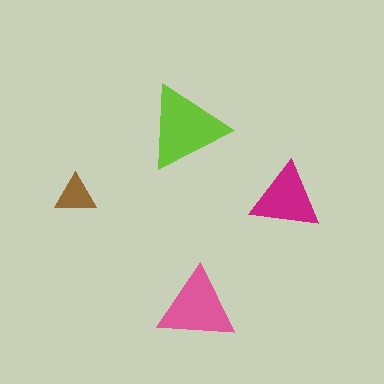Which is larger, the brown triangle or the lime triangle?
The lime one.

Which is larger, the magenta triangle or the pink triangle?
The pink one.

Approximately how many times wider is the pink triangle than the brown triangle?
About 2 times wider.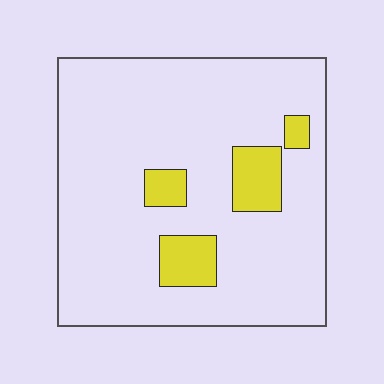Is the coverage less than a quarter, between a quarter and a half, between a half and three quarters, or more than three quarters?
Less than a quarter.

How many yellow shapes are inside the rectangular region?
4.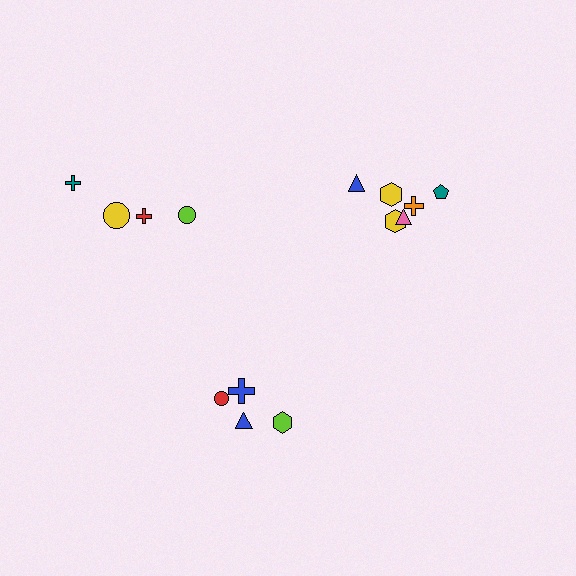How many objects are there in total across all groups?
There are 14 objects.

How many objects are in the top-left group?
There are 4 objects.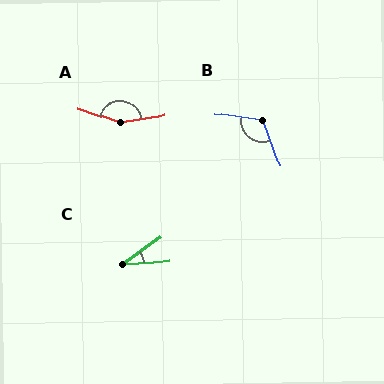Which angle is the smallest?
C, at approximately 32 degrees.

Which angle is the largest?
A, at approximately 153 degrees.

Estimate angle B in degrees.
Approximately 117 degrees.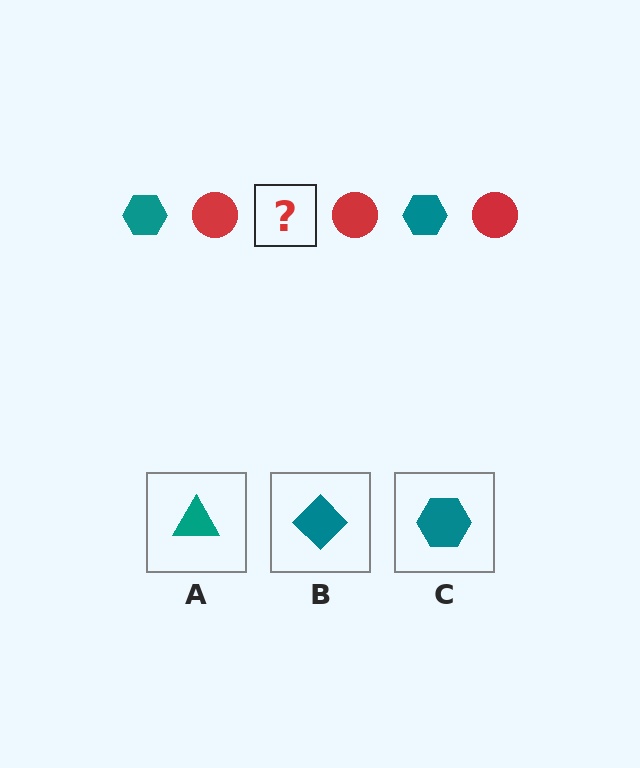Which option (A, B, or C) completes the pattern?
C.